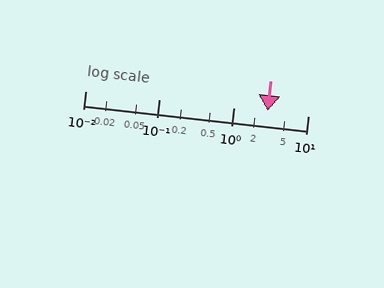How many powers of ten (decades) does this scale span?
The scale spans 3 decades, from 0.01 to 10.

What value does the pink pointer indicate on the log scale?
The pointer indicates approximately 2.9.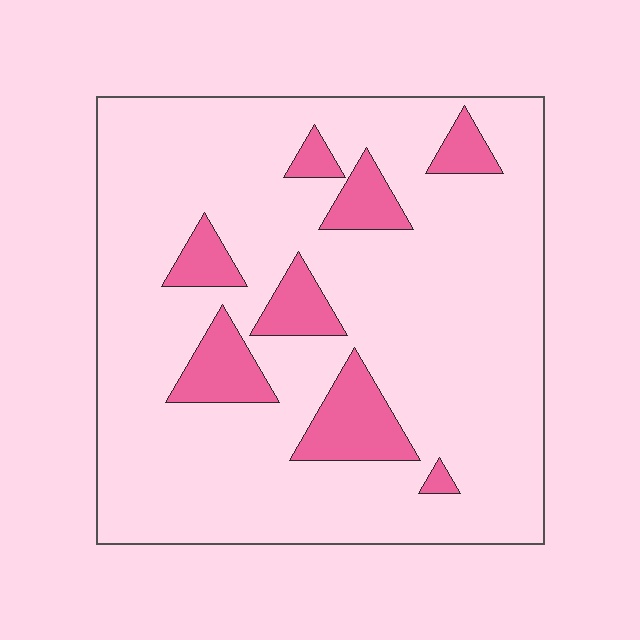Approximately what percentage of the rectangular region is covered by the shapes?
Approximately 15%.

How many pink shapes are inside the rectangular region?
8.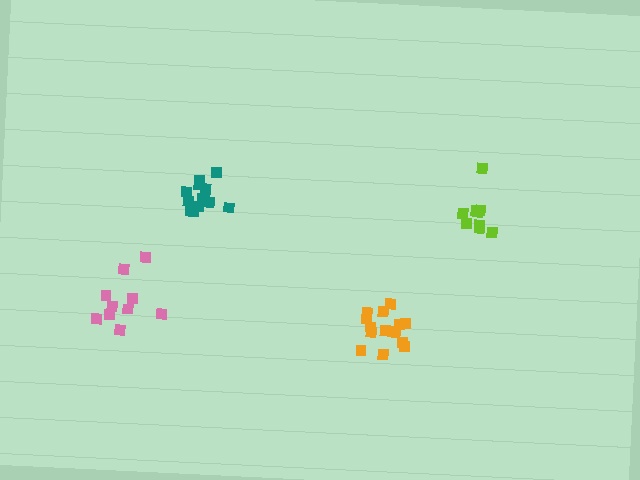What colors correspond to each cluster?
The clusters are colored: pink, orange, teal, lime.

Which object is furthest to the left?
The pink cluster is leftmost.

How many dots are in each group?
Group 1: 10 dots, Group 2: 15 dots, Group 3: 13 dots, Group 4: 9 dots (47 total).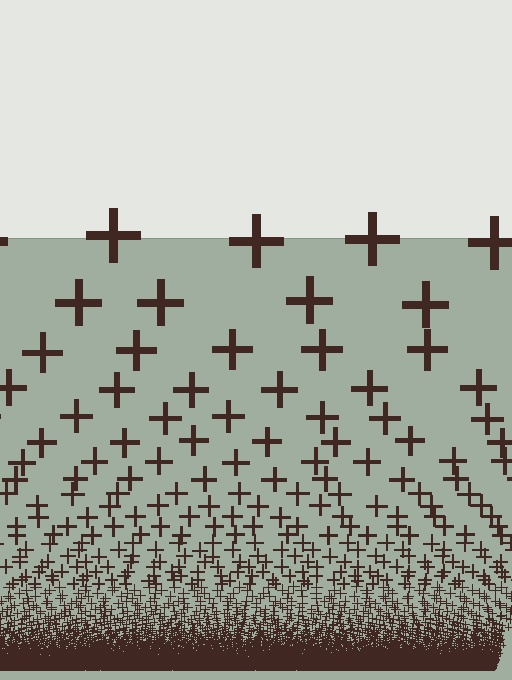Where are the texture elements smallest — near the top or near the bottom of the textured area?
Near the bottom.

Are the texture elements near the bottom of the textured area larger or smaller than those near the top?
Smaller. The gradient is inverted — elements near the bottom are smaller and denser.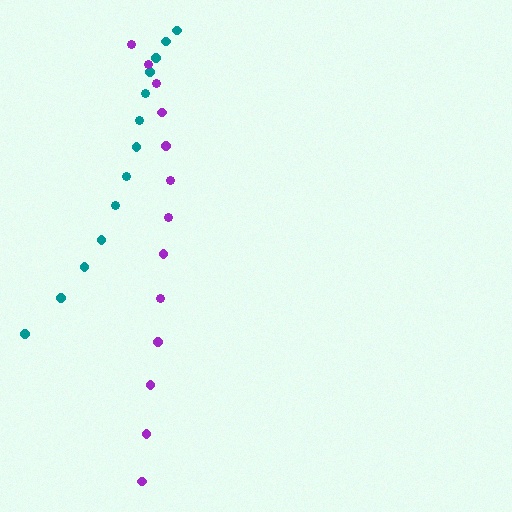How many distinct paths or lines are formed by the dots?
There are 2 distinct paths.